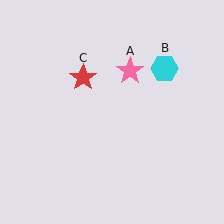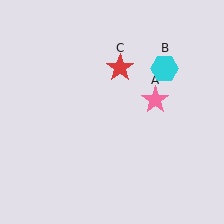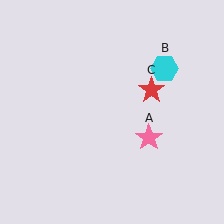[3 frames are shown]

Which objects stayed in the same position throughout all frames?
Cyan hexagon (object B) remained stationary.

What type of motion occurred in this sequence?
The pink star (object A), red star (object C) rotated clockwise around the center of the scene.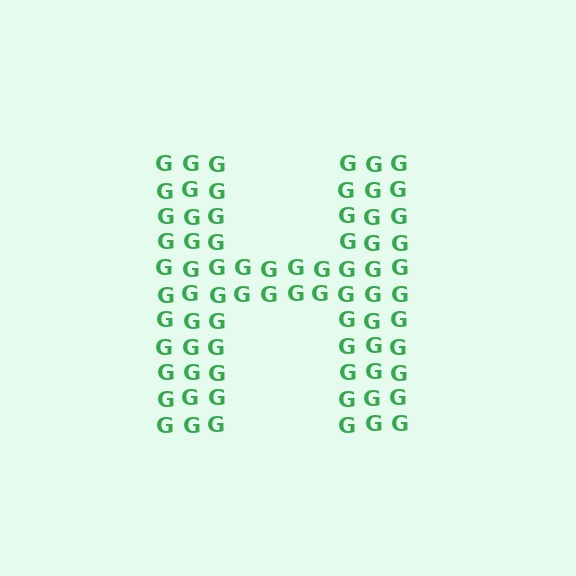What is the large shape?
The large shape is the letter H.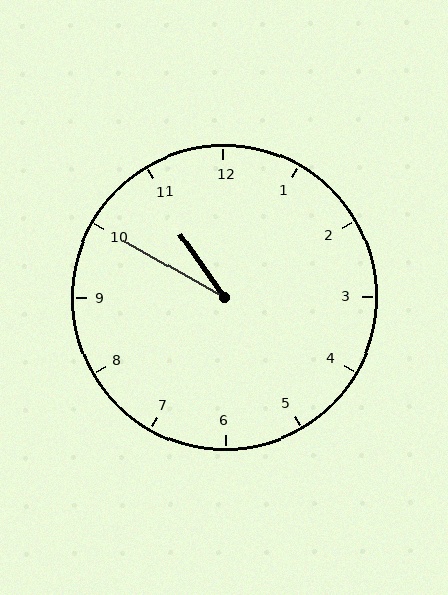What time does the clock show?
10:50.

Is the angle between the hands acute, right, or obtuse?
It is acute.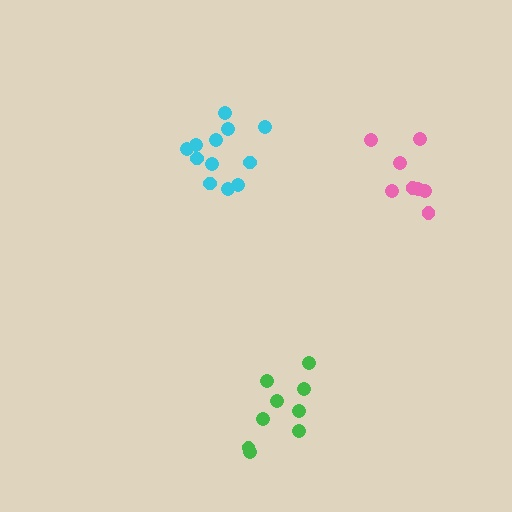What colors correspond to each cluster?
The clusters are colored: green, cyan, pink.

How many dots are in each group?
Group 1: 9 dots, Group 2: 12 dots, Group 3: 8 dots (29 total).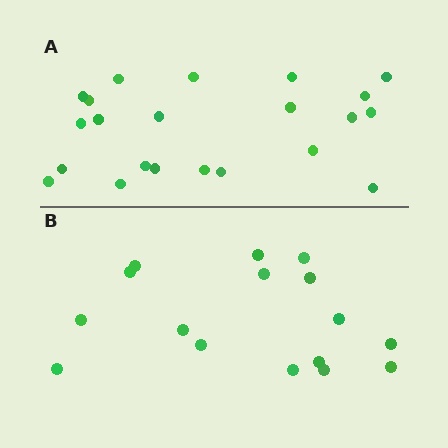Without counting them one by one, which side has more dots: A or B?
Region A (the top region) has more dots.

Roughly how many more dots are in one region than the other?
Region A has about 6 more dots than region B.